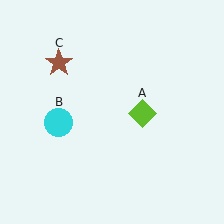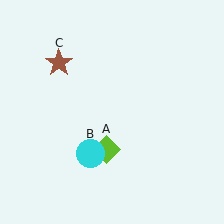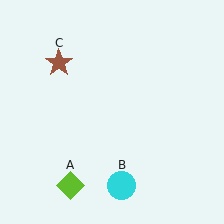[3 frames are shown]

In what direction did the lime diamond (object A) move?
The lime diamond (object A) moved down and to the left.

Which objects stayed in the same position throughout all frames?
Brown star (object C) remained stationary.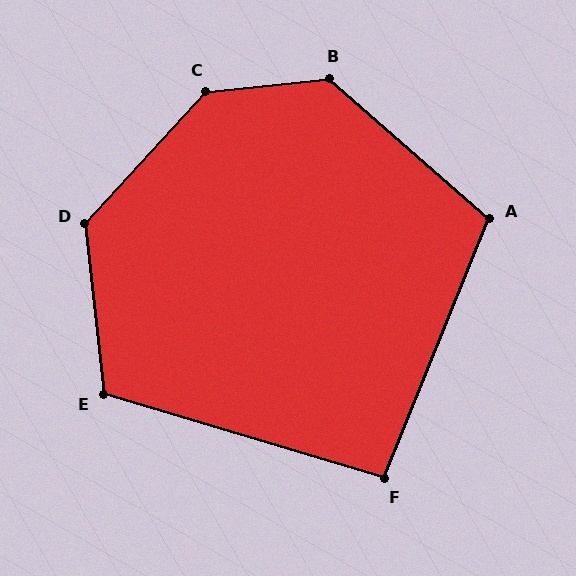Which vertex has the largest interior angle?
C, at approximately 138 degrees.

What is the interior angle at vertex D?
Approximately 131 degrees (obtuse).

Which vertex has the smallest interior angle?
F, at approximately 96 degrees.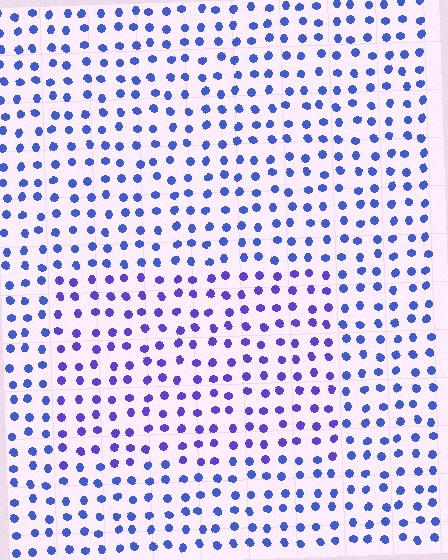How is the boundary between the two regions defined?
The boundary is defined purely by a slight shift in hue (about 24 degrees). Spacing, size, and orientation are identical on both sides.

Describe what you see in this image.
The image is filled with small blue elements in a uniform arrangement. A rectangle-shaped region is visible where the elements are tinted to a slightly different hue, forming a subtle color boundary.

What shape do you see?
I see a rectangle.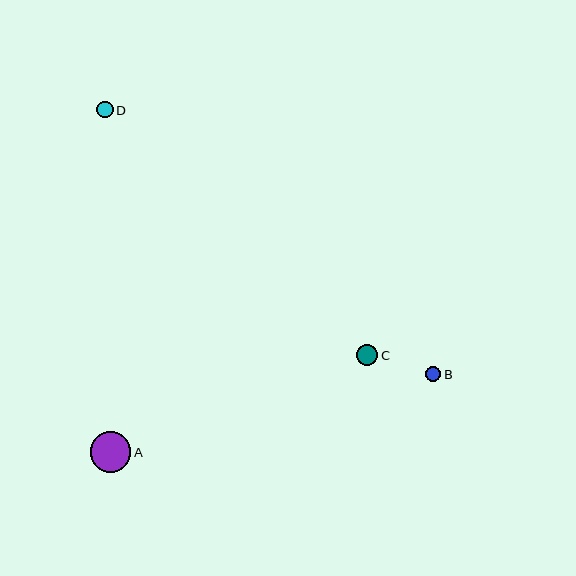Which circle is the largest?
Circle A is the largest with a size of approximately 41 pixels.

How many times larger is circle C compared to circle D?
Circle C is approximately 1.3 times the size of circle D.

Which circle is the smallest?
Circle B is the smallest with a size of approximately 15 pixels.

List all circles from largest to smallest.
From largest to smallest: A, C, D, B.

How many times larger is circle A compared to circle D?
Circle A is approximately 2.5 times the size of circle D.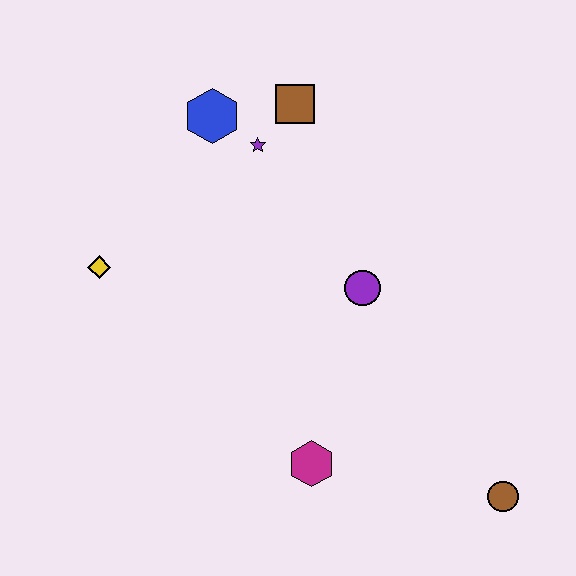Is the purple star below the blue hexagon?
Yes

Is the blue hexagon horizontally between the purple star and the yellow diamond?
Yes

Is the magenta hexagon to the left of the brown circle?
Yes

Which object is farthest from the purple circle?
The yellow diamond is farthest from the purple circle.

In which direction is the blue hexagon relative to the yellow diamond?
The blue hexagon is above the yellow diamond.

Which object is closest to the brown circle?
The magenta hexagon is closest to the brown circle.